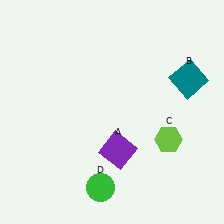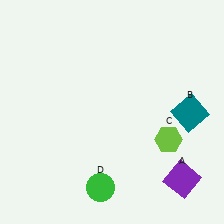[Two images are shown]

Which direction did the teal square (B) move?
The teal square (B) moved down.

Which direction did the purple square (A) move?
The purple square (A) moved right.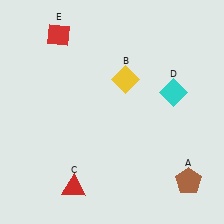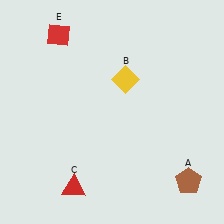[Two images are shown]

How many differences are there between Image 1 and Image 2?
There is 1 difference between the two images.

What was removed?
The cyan diamond (D) was removed in Image 2.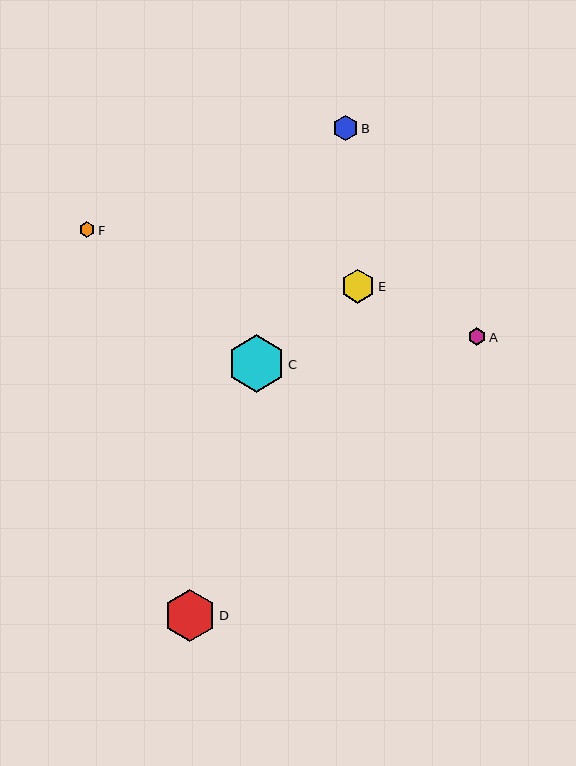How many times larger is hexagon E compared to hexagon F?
Hexagon E is approximately 2.2 times the size of hexagon F.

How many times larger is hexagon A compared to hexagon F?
Hexagon A is approximately 1.1 times the size of hexagon F.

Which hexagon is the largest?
Hexagon C is the largest with a size of approximately 58 pixels.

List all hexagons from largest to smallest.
From largest to smallest: C, D, E, B, A, F.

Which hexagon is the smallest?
Hexagon F is the smallest with a size of approximately 15 pixels.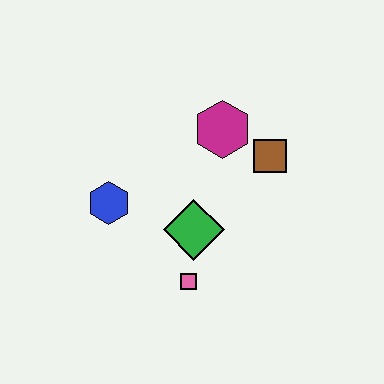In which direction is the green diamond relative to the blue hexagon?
The green diamond is to the right of the blue hexagon.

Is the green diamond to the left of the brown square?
Yes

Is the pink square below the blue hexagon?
Yes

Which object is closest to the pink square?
The green diamond is closest to the pink square.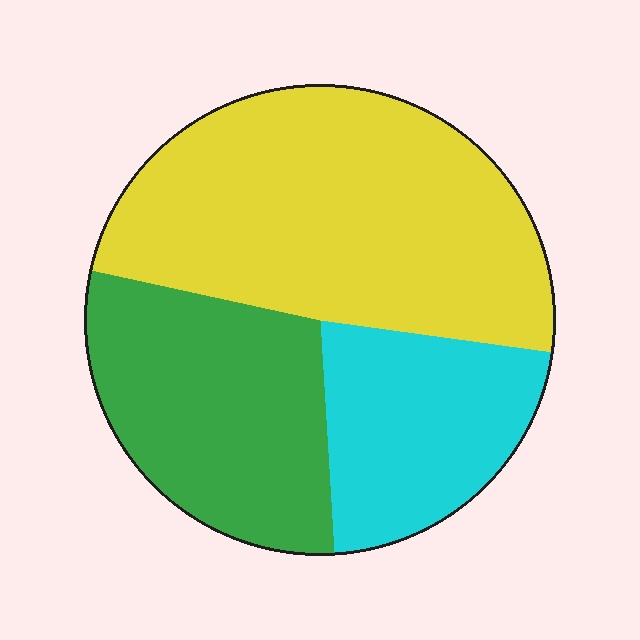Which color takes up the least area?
Cyan, at roughly 20%.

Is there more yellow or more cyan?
Yellow.